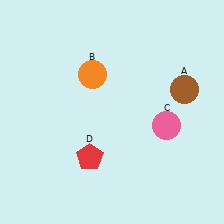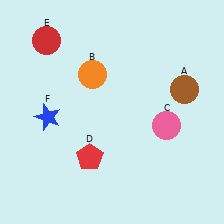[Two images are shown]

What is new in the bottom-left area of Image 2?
A blue star (F) was added in the bottom-left area of Image 2.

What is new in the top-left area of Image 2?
A red circle (E) was added in the top-left area of Image 2.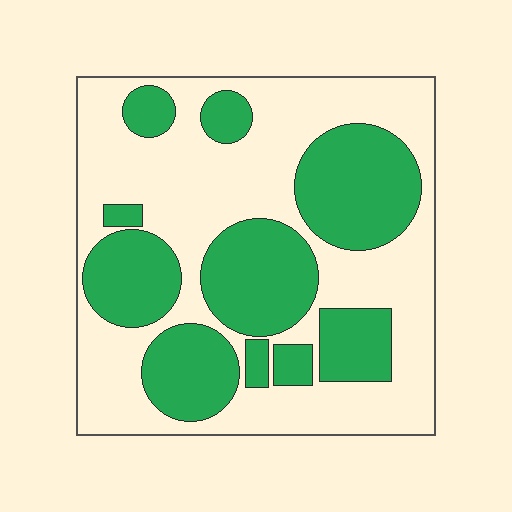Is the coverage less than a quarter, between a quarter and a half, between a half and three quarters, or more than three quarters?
Between a quarter and a half.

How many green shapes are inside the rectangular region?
10.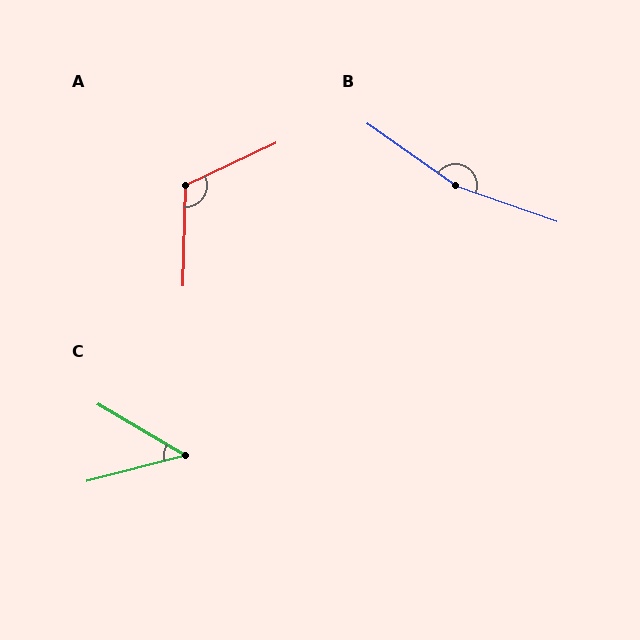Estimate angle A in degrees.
Approximately 117 degrees.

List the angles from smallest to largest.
C (45°), A (117°), B (164°).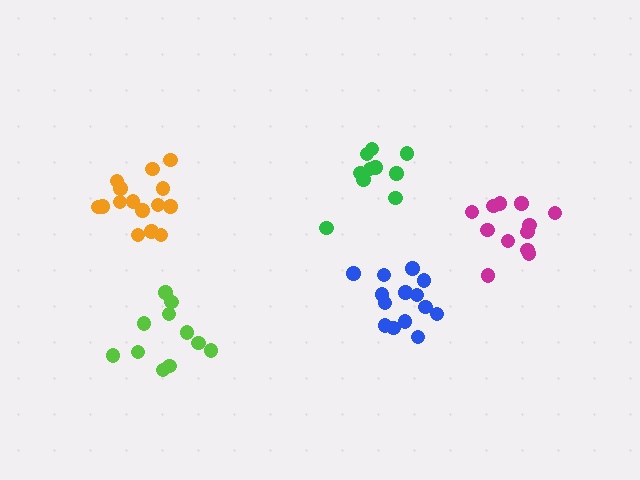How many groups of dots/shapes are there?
There are 5 groups.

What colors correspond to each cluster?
The clusters are colored: blue, orange, magenta, lime, green.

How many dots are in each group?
Group 1: 15 dots, Group 2: 15 dots, Group 3: 12 dots, Group 4: 11 dots, Group 5: 10 dots (63 total).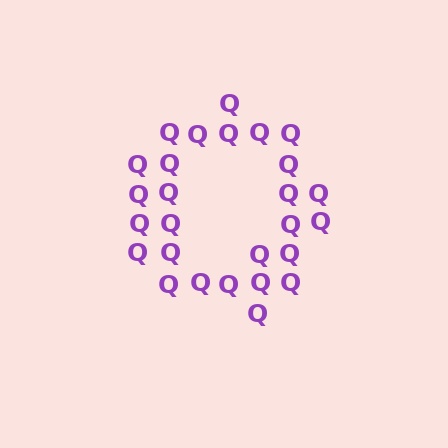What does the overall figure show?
The overall figure shows the letter Q.